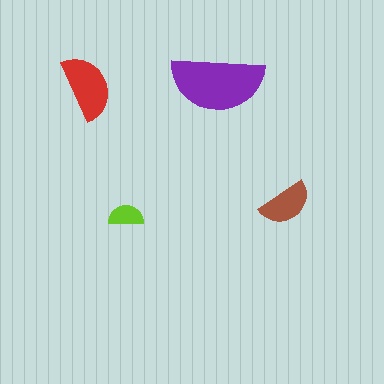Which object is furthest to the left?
The red semicircle is leftmost.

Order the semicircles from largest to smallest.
the purple one, the red one, the brown one, the lime one.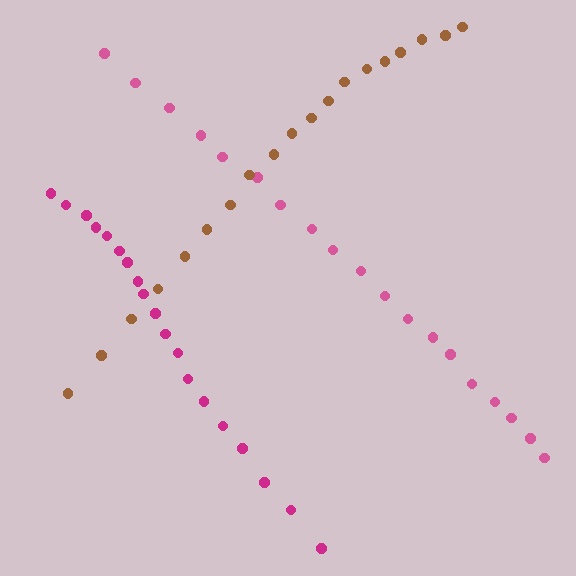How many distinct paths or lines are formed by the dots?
There are 3 distinct paths.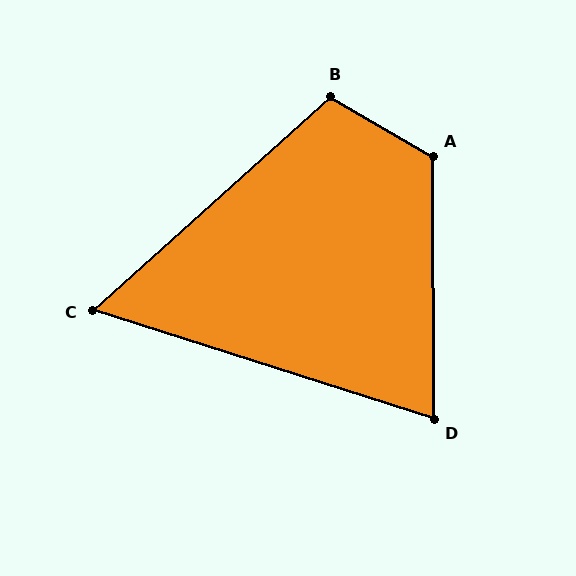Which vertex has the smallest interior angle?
C, at approximately 60 degrees.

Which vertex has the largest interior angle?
A, at approximately 120 degrees.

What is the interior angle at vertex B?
Approximately 108 degrees (obtuse).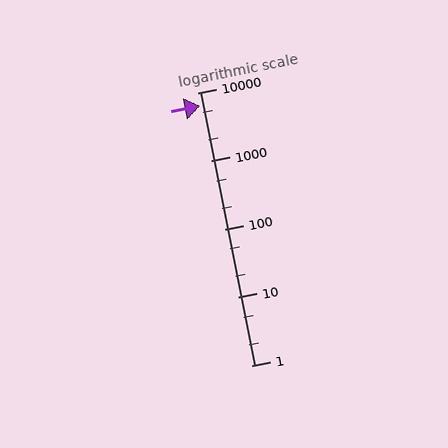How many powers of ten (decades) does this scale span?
The scale spans 4 decades, from 1 to 10000.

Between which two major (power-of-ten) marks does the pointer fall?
The pointer is between 1000 and 10000.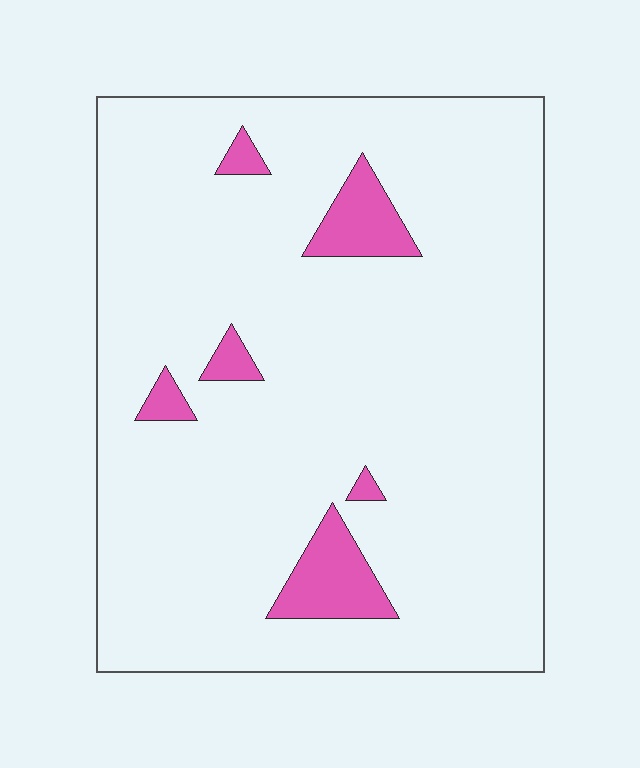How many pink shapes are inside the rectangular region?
6.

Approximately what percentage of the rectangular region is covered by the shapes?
Approximately 10%.